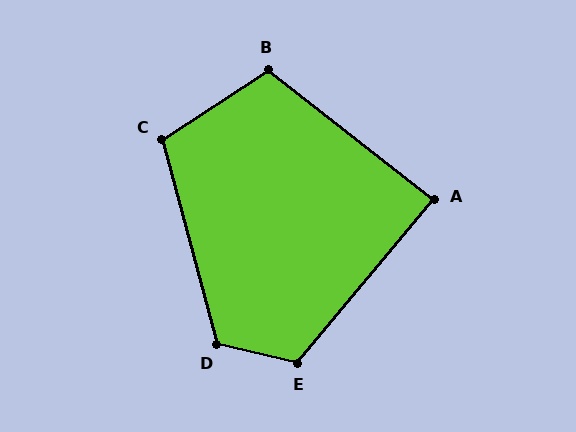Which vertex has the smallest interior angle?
A, at approximately 88 degrees.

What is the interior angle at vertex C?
Approximately 108 degrees (obtuse).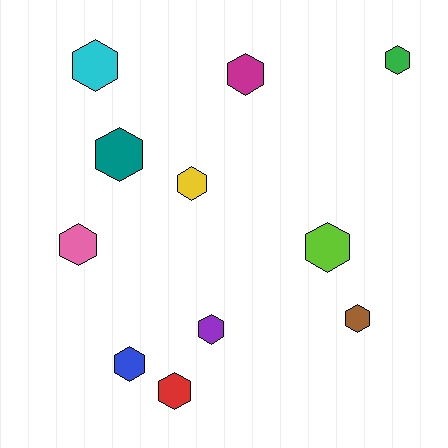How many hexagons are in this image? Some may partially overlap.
There are 11 hexagons.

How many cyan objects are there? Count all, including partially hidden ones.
There is 1 cyan object.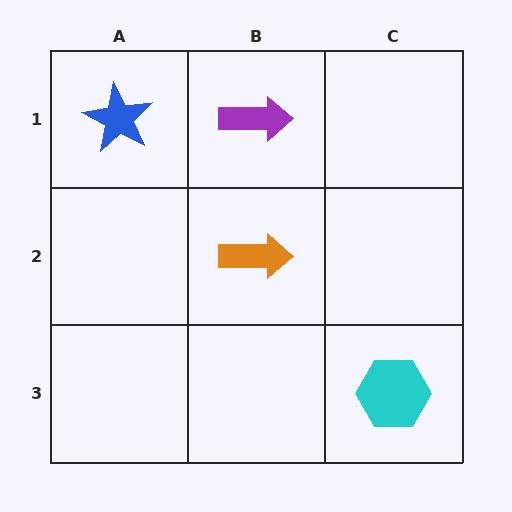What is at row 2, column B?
An orange arrow.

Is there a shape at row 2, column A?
No, that cell is empty.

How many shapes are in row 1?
2 shapes.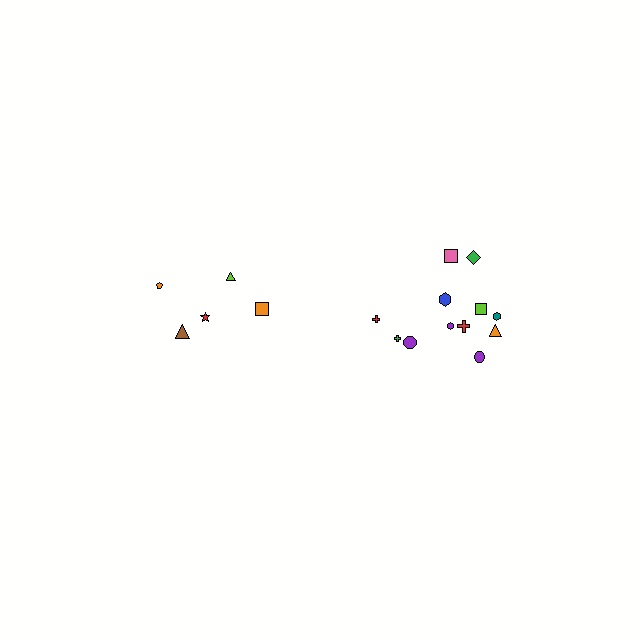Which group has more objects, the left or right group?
The right group.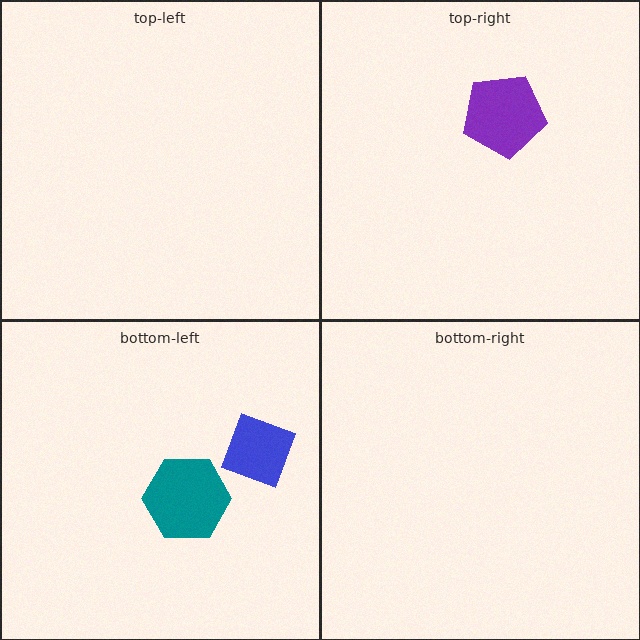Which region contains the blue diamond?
The bottom-left region.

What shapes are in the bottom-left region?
The teal hexagon, the blue diamond.